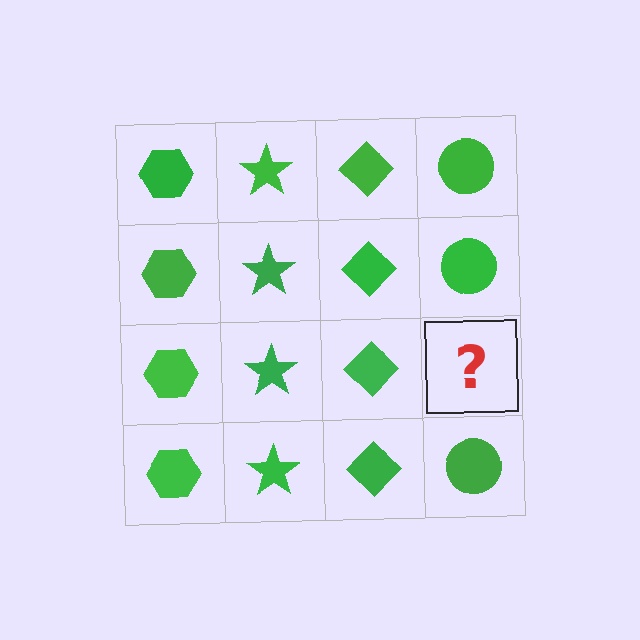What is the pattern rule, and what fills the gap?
The rule is that each column has a consistent shape. The gap should be filled with a green circle.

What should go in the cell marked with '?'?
The missing cell should contain a green circle.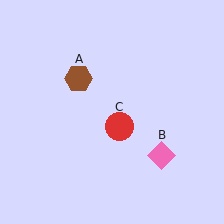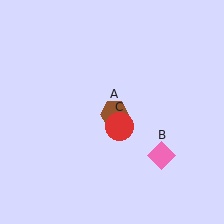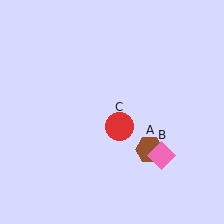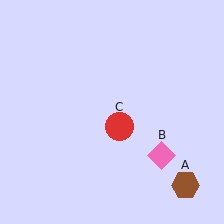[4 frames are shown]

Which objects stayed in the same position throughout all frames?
Pink diamond (object B) and red circle (object C) remained stationary.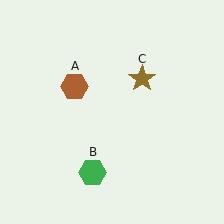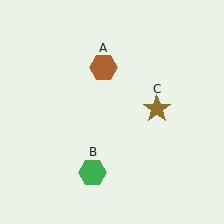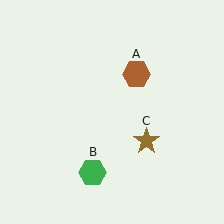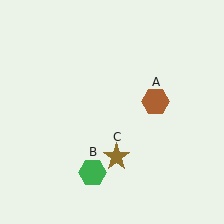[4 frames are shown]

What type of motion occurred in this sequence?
The brown hexagon (object A), brown star (object C) rotated clockwise around the center of the scene.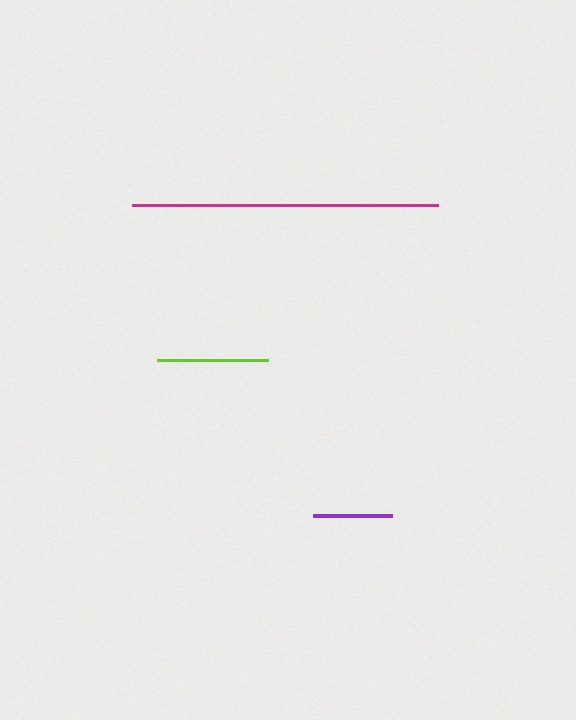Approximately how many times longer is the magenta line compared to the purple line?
The magenta line is approximately 3.9 times the length of the purple line.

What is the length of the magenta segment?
The magenta segment is approximately 307 pixels long.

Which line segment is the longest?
The magenta line is the longest at approximately 307 pixels.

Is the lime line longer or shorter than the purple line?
The lime line is longer than the purple line.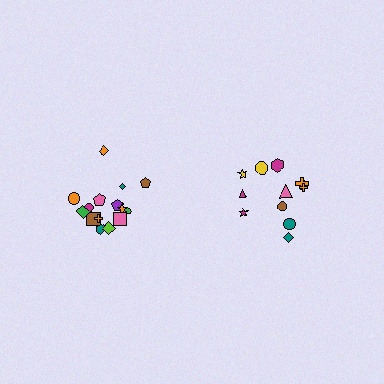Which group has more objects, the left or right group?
The left group.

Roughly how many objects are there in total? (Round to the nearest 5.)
Roughly 25 objects in total.